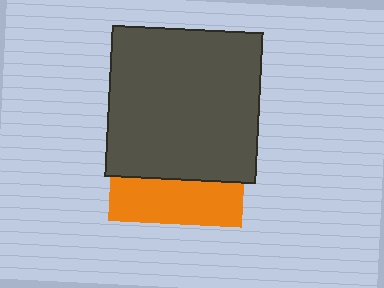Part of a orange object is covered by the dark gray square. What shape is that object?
It is a square.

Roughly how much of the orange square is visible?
A small part of it is visible (roughly 32%).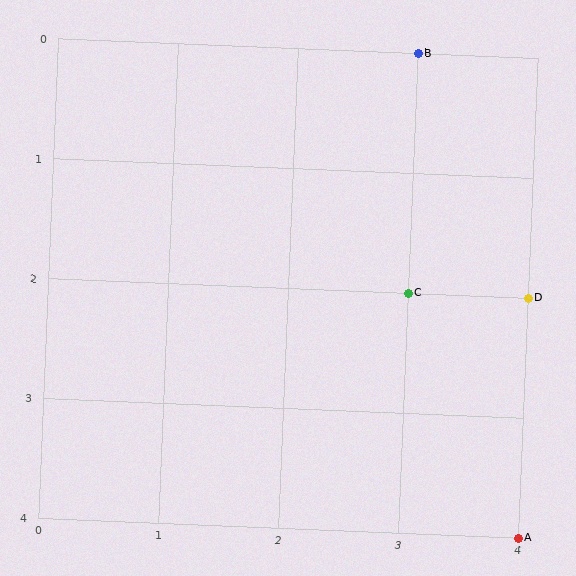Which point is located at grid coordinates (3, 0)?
Point B is at (3, 0).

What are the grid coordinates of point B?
Point B is at grid coordinates (3, 0).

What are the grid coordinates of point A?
Point A is at grid coordinates (4, 4).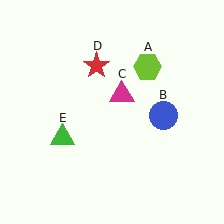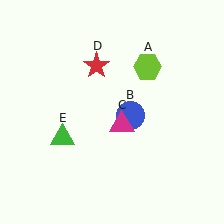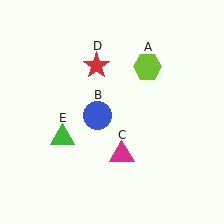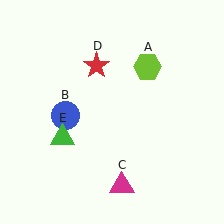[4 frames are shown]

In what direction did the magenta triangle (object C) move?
The magenta triangle (object C) moved down.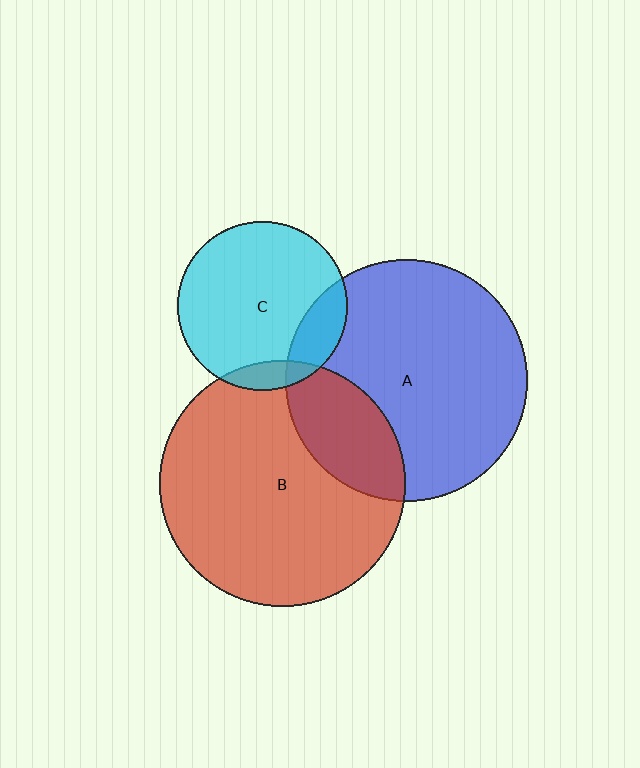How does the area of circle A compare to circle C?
Approximately 2.0 times.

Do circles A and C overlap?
Yes.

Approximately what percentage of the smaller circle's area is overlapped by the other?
Approximately 15%.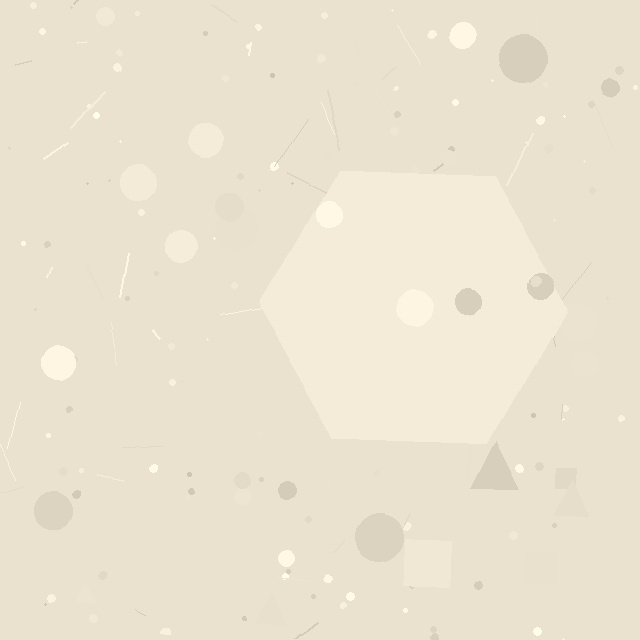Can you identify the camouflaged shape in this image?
The camouflaged shape is a hexagon.